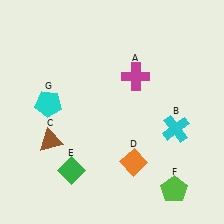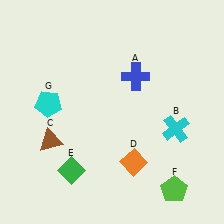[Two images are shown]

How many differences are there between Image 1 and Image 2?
There is 1 difference between the two images.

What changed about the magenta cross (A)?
In Image 1, A is magenta. In Image 2, it changed to blue.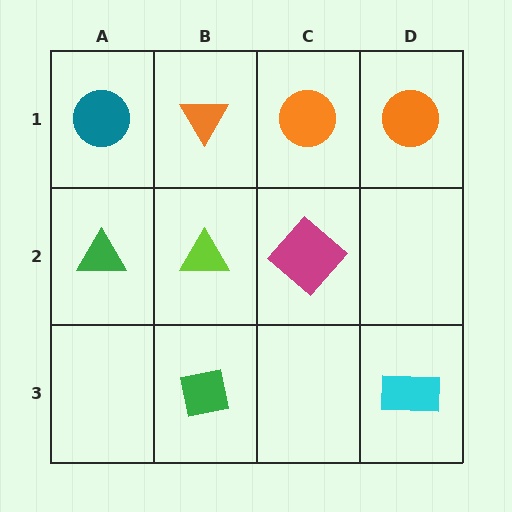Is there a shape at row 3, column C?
No, that cell is empty.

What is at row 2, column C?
A magenta diamond.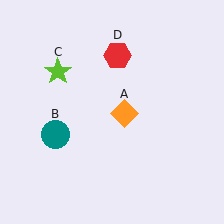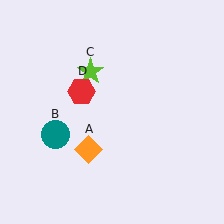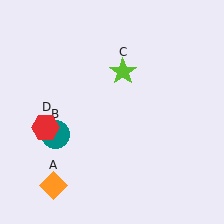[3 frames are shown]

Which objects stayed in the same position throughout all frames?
Teal circle (object B) remained stationary.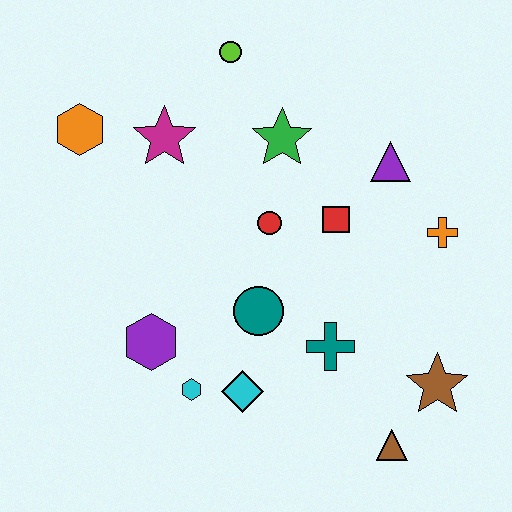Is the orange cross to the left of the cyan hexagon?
No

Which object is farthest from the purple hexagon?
The orange cross is farthest from the purple hexagon.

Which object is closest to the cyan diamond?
The cyan hexagon is closest to the cyan diamond.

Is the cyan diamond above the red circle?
No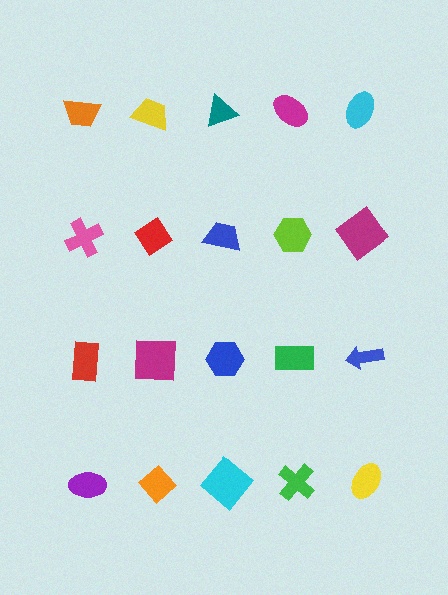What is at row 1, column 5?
A cyan ellipse.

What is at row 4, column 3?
A cyan diamond.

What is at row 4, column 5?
A yellow ellipse.